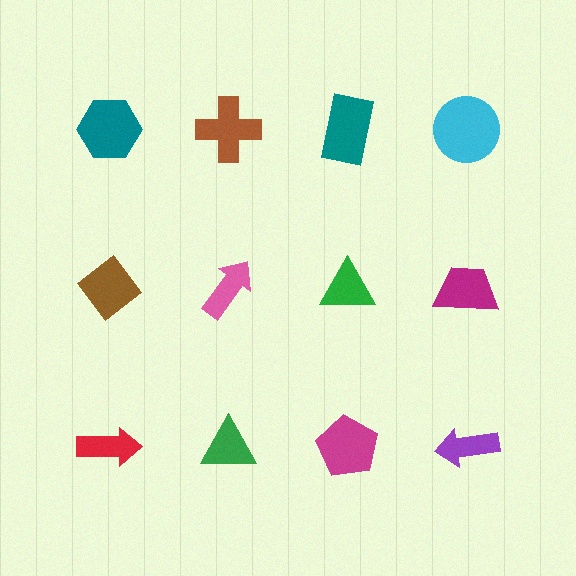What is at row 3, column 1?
A red arrow.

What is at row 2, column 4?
A magenta trapezoid.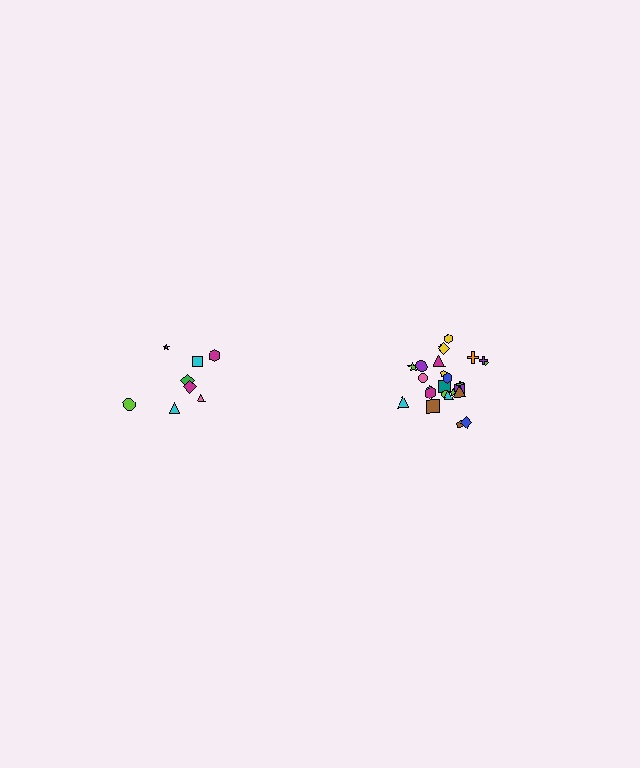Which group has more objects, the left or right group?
The right group.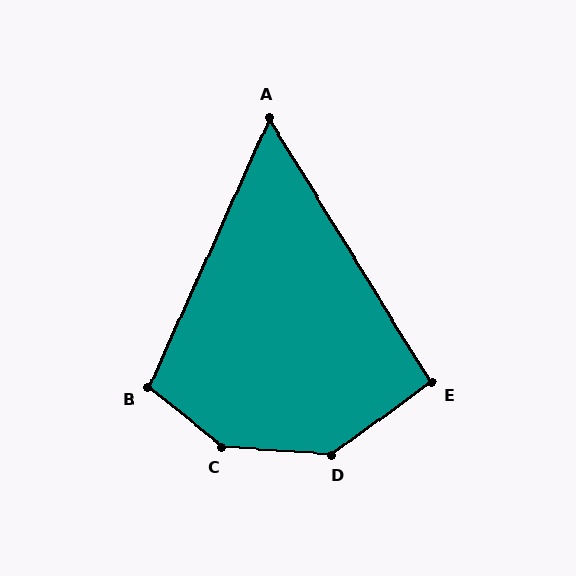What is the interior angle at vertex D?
Approximately 141 degrees (obtuse).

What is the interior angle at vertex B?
Approximately 104 degrees (obtuse).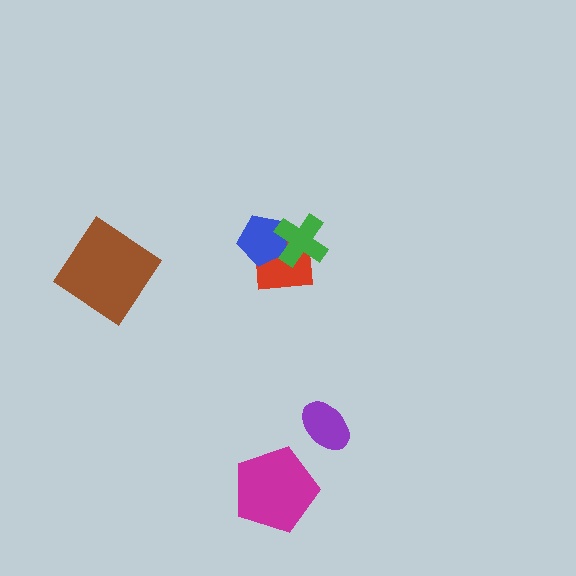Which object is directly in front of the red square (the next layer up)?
The blue pentagon is directly in front of the red square.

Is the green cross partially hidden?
No, no other shape covers it.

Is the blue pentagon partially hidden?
Yes, it is partially covered by another shape.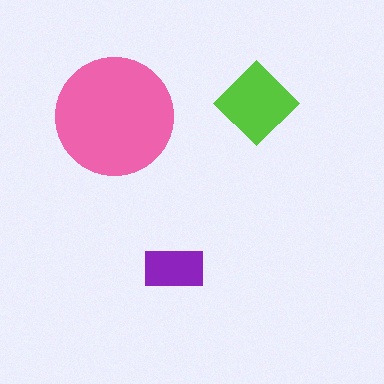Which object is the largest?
The pink circle.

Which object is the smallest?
The purple rectangle.